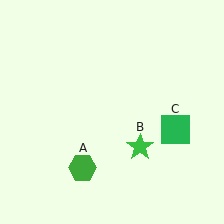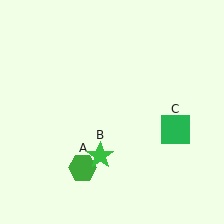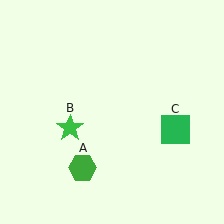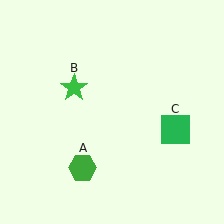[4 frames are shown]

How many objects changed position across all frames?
1 object changed position: green star (object B).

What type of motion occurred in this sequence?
The green star (object B) rotated clockwise around the center of the scene.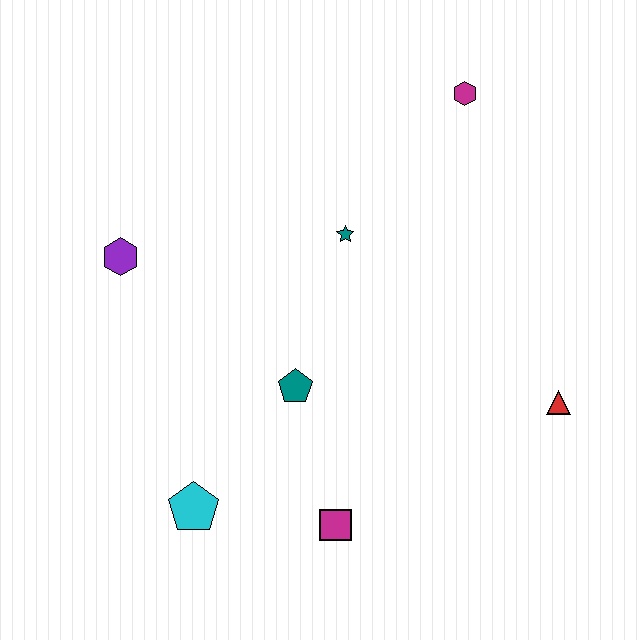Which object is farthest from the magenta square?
The magenta hexagon is farthest from the magenta square.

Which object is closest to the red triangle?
The magenta square is closest to the red triangle.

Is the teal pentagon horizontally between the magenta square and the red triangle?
No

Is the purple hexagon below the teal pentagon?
No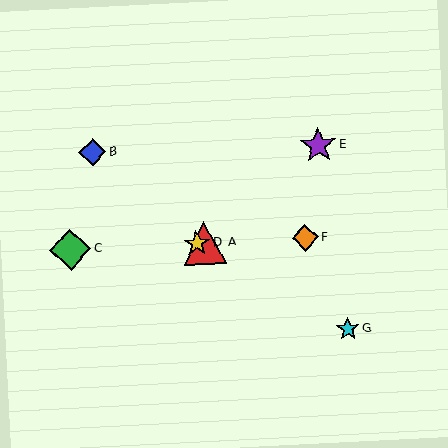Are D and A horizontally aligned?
Yes, both are at y≈243.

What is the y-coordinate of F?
Object F is at y≈238.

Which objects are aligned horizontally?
Objects A, C, D, F are aligned horizontally.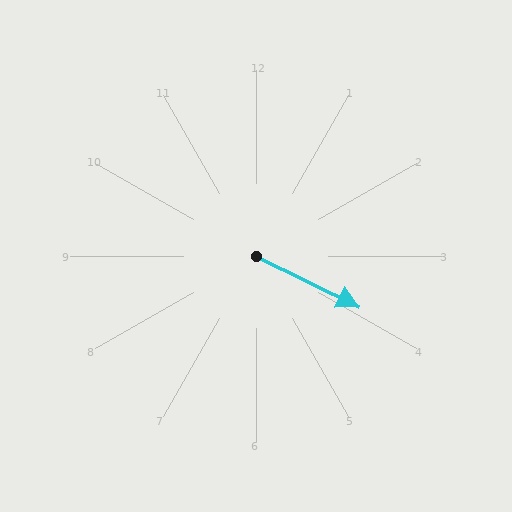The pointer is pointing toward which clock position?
Roughly 4 o'clock.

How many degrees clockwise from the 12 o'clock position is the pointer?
Approximately 116 degrees.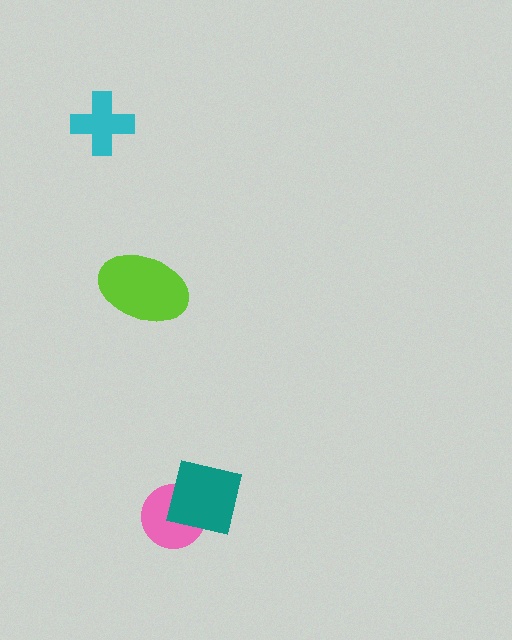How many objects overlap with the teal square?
1 object overlaps with the teal square.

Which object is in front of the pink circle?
The teal square is in front of the pink circle.